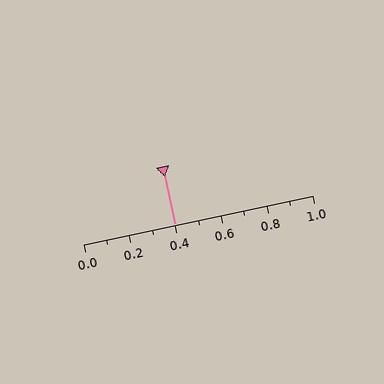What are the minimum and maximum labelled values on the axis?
The axis runs from 0.0 to 1.0.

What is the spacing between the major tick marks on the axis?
The major ticks are spaced 0.2 apart.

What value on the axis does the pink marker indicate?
The marker indicates approximately 0.4.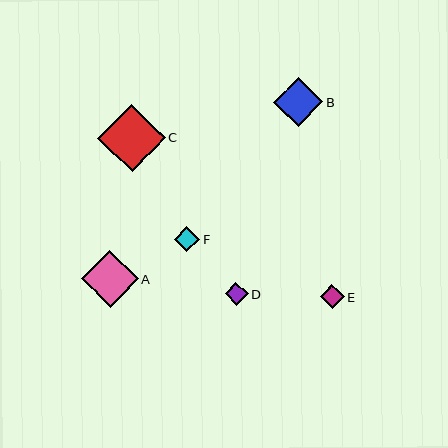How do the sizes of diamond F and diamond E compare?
Diamond F and diamond E are approximately the same size.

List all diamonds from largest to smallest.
From largest to smallest: C, A, B, F, E, D.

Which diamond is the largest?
Diamond C is the largest with a size of approximately 67 pixels.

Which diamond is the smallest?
Diamond D is the smallest with a size of approximately 23 pixels.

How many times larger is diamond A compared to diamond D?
Diamond A is approximately 2.5 times the size of diamond D.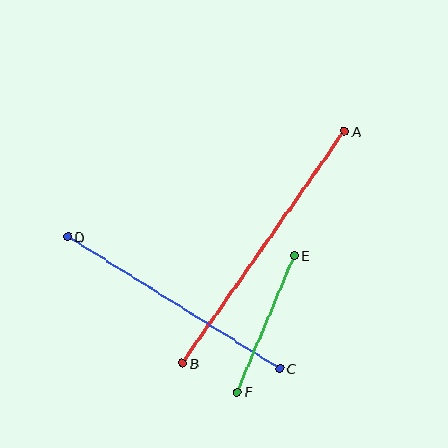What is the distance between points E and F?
The distance is approximately 148 pixels.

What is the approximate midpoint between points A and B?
The midpoint is at approximately (263, 247) pixels.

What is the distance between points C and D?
The distance is approximately 250 pixels.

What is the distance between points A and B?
The distance is approximately 283 pixels.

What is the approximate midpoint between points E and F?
The midpoint is at approximately (266, 324) pixels.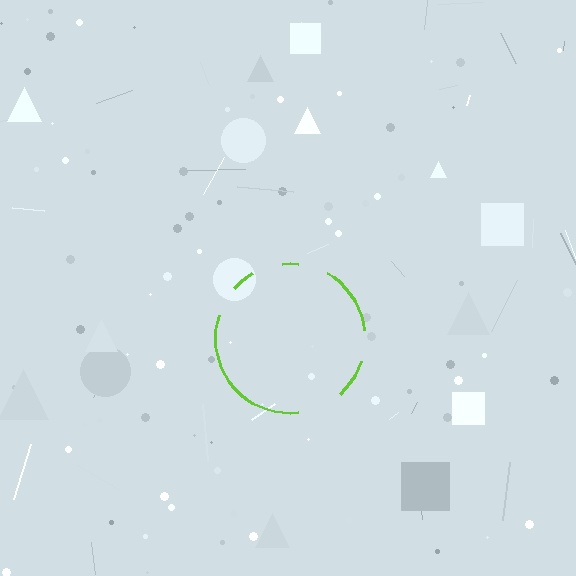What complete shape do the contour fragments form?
The contour fragments form a circle.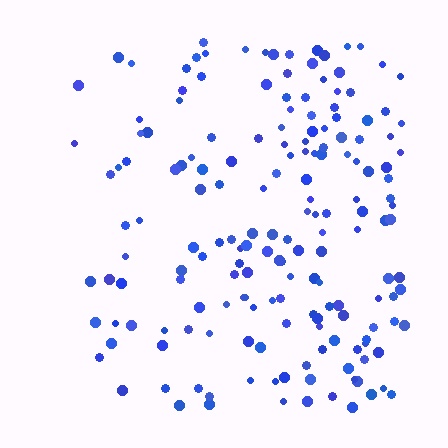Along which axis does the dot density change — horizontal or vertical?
Horizontal.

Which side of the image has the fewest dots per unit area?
The left.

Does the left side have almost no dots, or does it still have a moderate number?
Still a moderate number, just noticeably fewer than the right.